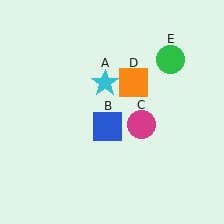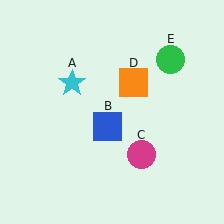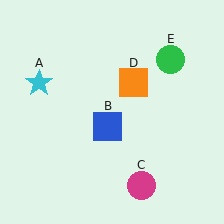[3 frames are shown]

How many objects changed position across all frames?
2 objects changed position: cyan star (object A), magenta circle (object C).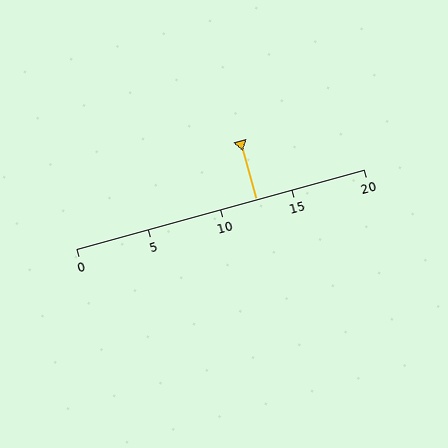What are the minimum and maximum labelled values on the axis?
The axis runs from 0 to 20.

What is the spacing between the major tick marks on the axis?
The major ticks are spaced 5 apart.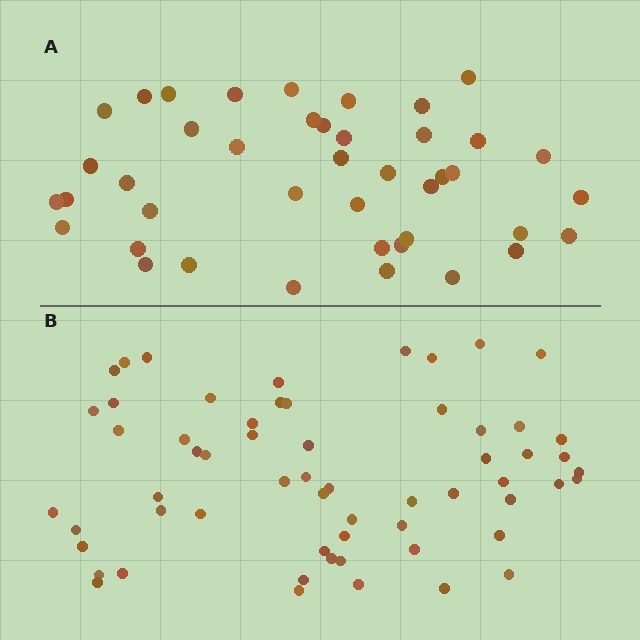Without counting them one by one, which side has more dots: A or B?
Region B (the bottom region) has more dots.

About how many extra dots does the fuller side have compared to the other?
Region B has approximately 20 more dots than region A.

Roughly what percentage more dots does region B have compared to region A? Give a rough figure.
About 45% more.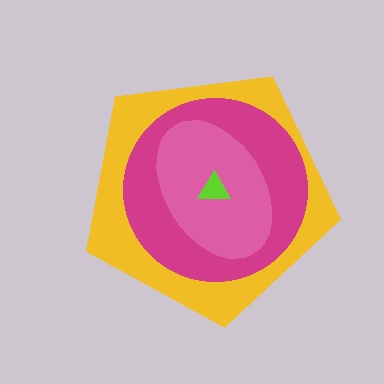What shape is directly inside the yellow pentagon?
The magenta circle.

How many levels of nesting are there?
4.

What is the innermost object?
The lime triangle.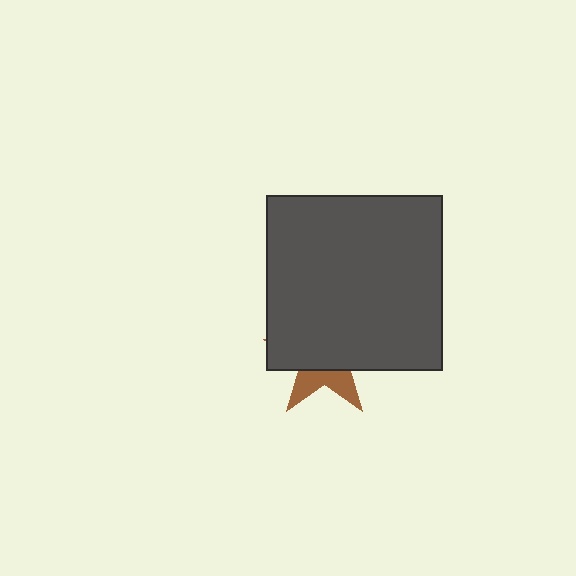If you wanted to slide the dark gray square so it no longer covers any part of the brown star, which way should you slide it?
Slide it up — that is the most direct way to separate the two shapes.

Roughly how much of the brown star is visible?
A small part of it is visible (roughly 32%).